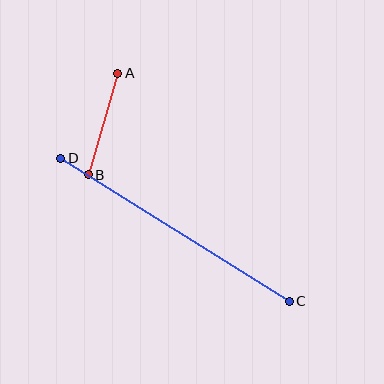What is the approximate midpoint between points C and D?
The midpoint is at approximately (175, 230) pixels.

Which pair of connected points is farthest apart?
Points C and D are farthest apart.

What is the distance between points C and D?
The distance is approximately 270 pixels.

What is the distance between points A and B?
The distance is approximately 106 pixels.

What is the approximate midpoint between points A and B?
The midpoint is at approximately (103, 124) pixels.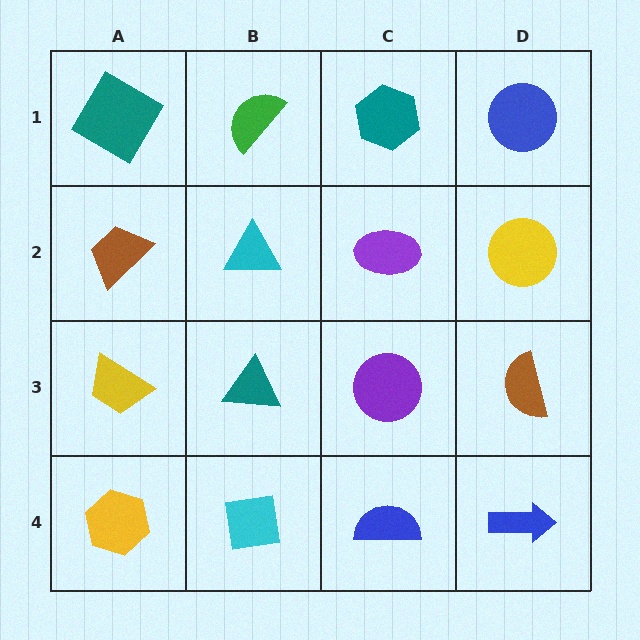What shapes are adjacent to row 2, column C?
A teal hexagon (row 1, column C), a purple circle (row 3, column C), a cyan triangle (row 2, column B), a yellow circle (row 2, column D).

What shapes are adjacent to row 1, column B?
A cyan triangle (row 2, column B), a teal diamond (row 1, column A), a teal hexagon (row 1, column C).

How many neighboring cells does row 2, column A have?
3.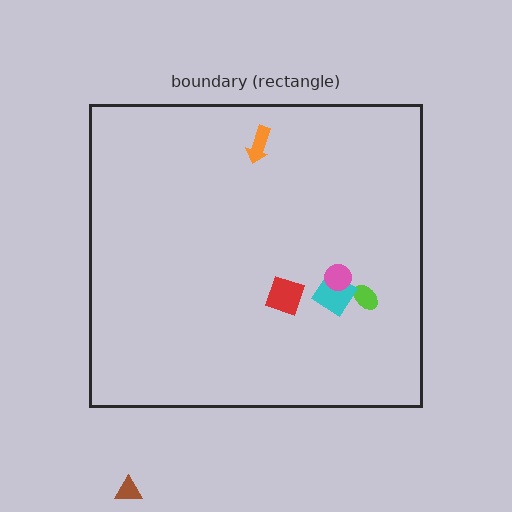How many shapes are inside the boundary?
5 inside, 1 outside.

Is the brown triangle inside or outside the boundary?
Outside.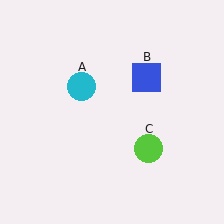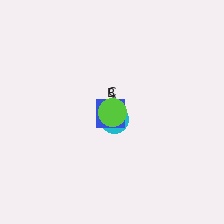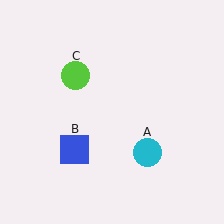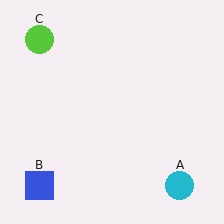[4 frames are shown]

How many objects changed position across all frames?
3 objects changed position: cyan circle (object A), blue square (object B), lime circle (object C).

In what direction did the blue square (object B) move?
The blue square (object B) moved down and to the left.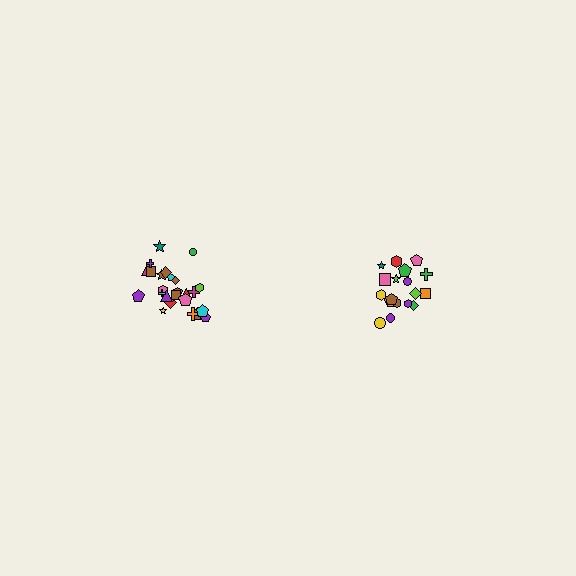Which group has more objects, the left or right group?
The left group.